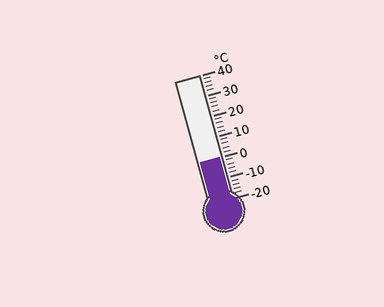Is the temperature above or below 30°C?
The temperature is below 30°C.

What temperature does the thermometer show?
The thermometer shows approximately 0°C.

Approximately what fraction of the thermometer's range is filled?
The thermometer is filled to approximately 35% of its range.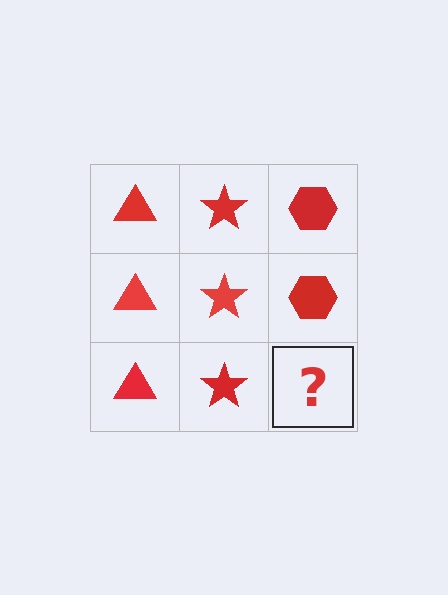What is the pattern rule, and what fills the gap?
The rule is that each column has a consistent shape. The gap should be filled with a red hexagon.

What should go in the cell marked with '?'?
The missing cell should contain a red hexagon.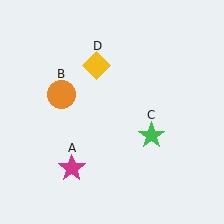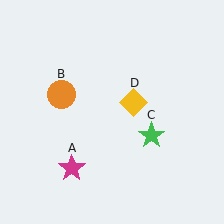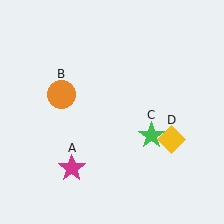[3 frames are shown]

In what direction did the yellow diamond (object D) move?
The yellow diamond (object D) moved down and to the right.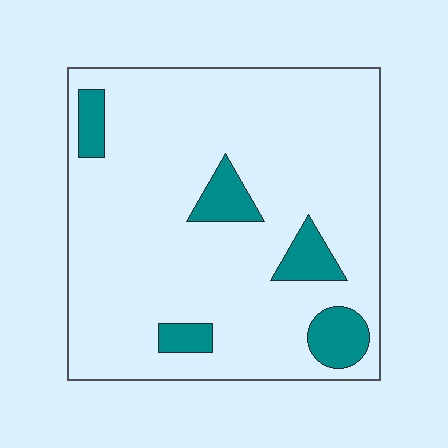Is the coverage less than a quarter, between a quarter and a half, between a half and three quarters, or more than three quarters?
Less than a quarter.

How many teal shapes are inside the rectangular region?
5.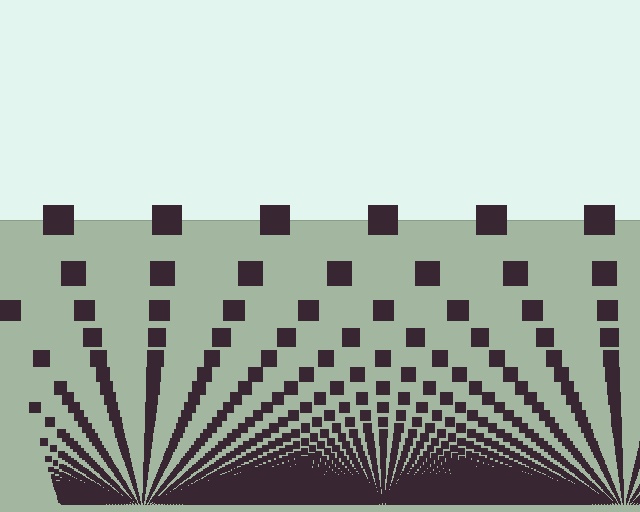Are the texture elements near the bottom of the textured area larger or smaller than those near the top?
Smaller. The gradient is inverted — elements near the bottom are smaller and denser.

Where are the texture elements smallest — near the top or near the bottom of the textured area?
Near the bottom.